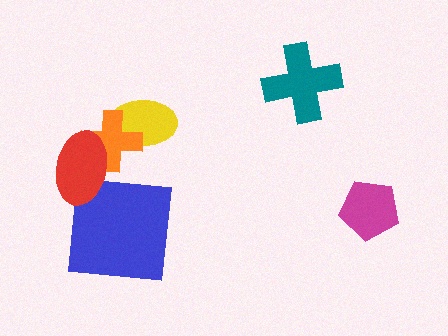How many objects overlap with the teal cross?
0 objects overlap with the teal cross.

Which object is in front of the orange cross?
The red ellipse is in front of the orange cross.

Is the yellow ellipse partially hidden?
Yes, it is partially covered by another shape.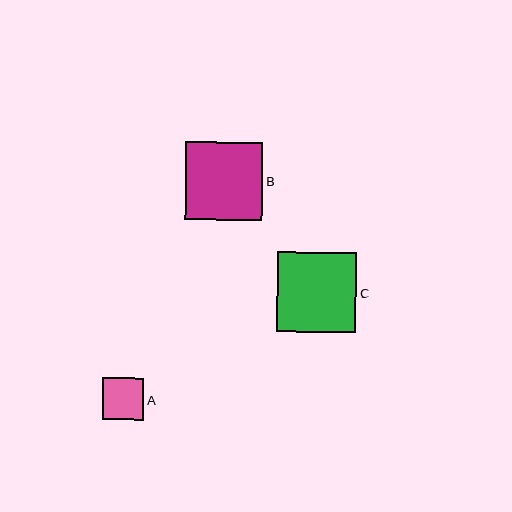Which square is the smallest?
Square A is the smallest with a size of approximately 42 pixels.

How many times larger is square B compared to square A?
Square B is approximately 1.9 times the size of square A.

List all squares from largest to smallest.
From largest to smallest: C, B, A.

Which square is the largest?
Square C is the largest with a size of approximately 79 pixels.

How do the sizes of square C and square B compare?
Square C and square B are approximately the same size.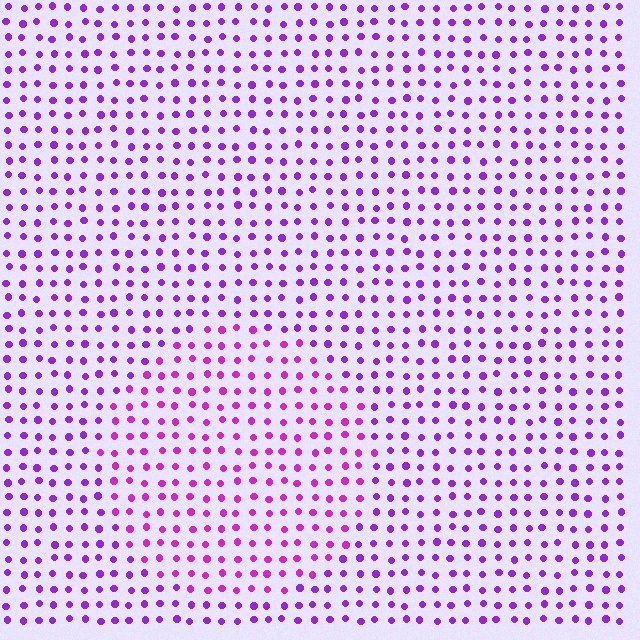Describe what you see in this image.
The image is filled with small purple elements in a uniform arrangement. A circle-shaped region is visible where the elements are tinted to a slightly different hue, forming a subtle color boundary.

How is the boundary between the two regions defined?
The boundary is defined purely by a slight shift in hue (about 27 degrees). Spacing, size, and orientation are identical on both sides.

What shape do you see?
I see a circle.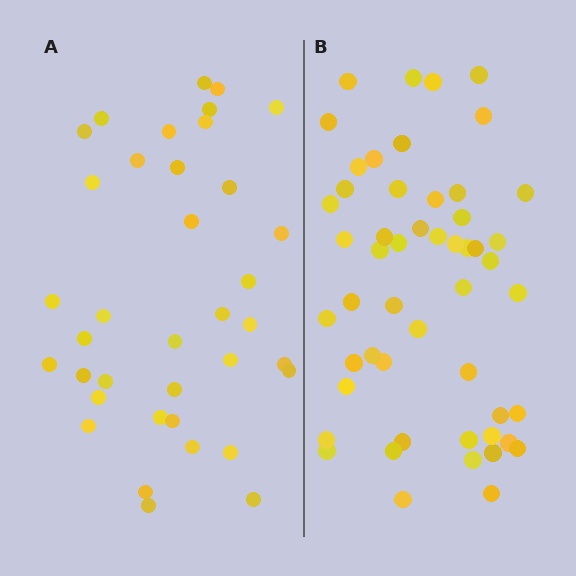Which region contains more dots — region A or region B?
Region B (the right region) has more dots.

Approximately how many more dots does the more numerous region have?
Region B has approximately 15 more dots than region A.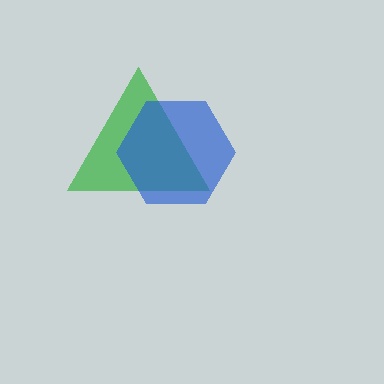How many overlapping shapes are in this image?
There are 2 overlapping shapes in the image.